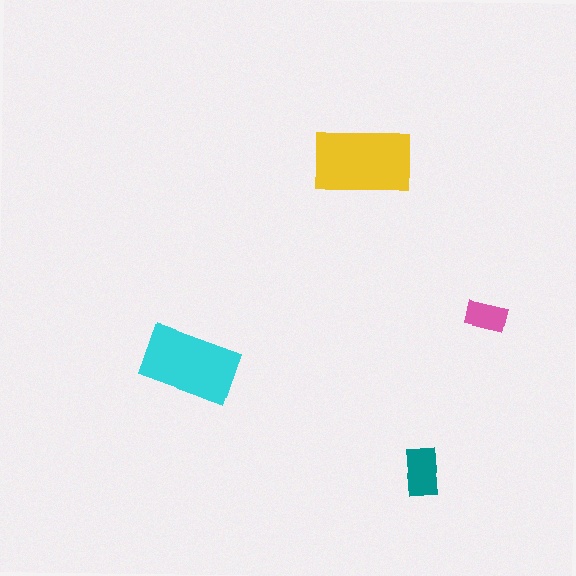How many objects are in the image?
There are 4 objects in the image.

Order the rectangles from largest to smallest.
the yellow one, the cyan one, the teal one, the pink one.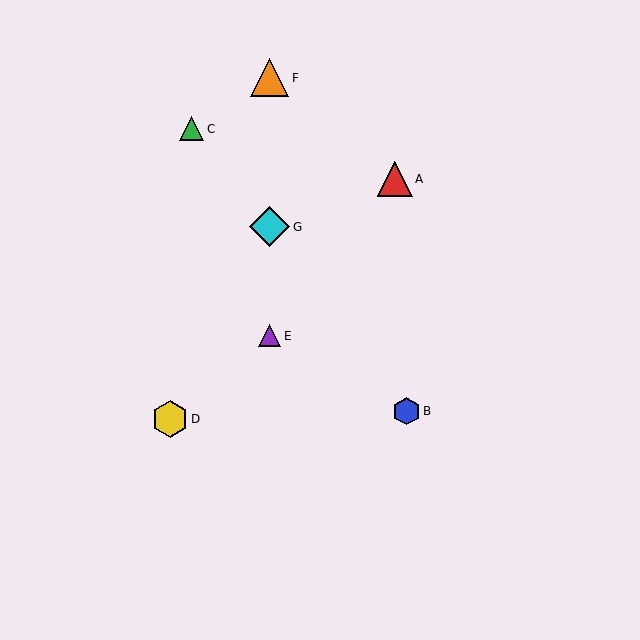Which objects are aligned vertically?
Objects E, F, G are aligned vertically.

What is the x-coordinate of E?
Object E is at x≈270.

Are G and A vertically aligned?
No, G is at x≈270 and A is at x≈395.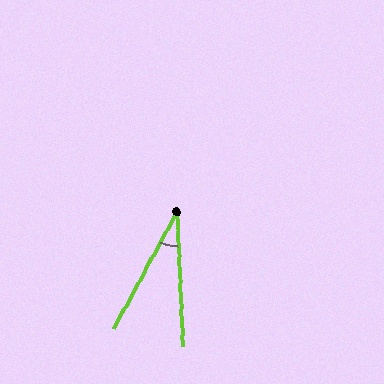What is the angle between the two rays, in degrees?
Approximately 31 degrees.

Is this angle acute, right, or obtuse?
It is acute.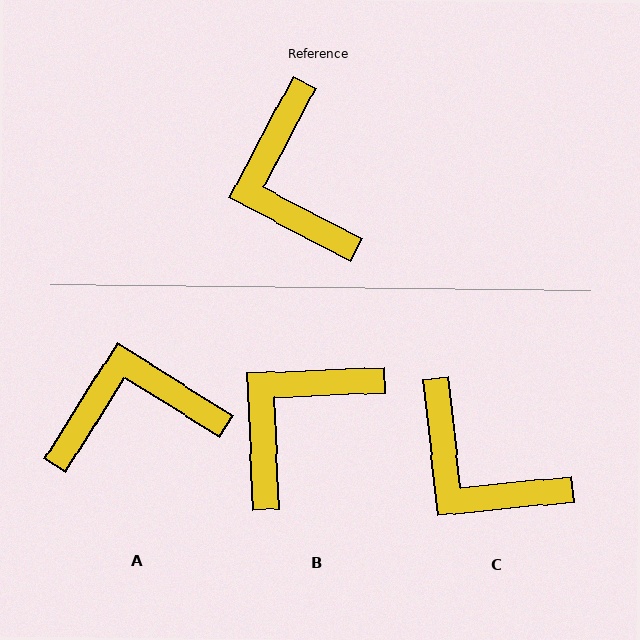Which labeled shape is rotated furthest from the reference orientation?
A, about 94 degrees away.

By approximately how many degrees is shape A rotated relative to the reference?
Approximately 94 degrees clockwise.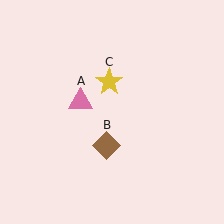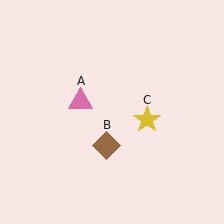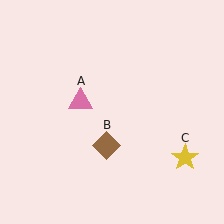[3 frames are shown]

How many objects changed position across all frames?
1 object changed position: yellow star (object C).